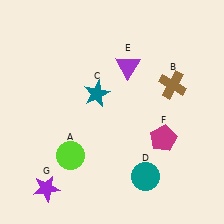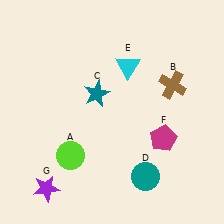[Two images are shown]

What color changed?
The triangle (E) changed from purple in Image 1 to cyan in Image 2.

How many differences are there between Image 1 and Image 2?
There is 1 difference between the two images.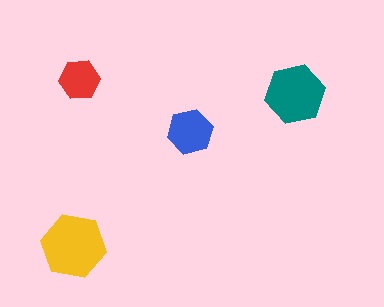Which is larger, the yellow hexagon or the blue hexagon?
The yellow one.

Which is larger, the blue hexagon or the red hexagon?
The blue one.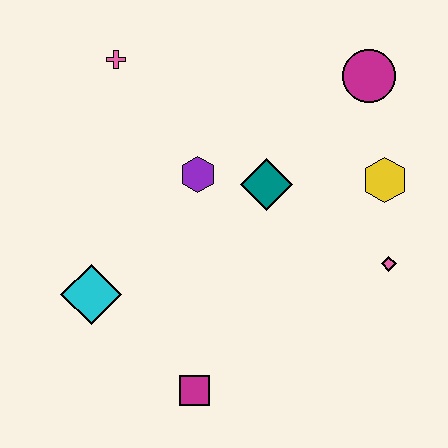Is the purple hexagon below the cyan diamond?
No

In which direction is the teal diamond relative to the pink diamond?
The teal diamond is to the left of the pink diamond.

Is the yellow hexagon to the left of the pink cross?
No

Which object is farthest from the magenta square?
The magenta circle is farthest from the magenta square.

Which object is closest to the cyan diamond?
The magenta square is closest to the cyan diamond.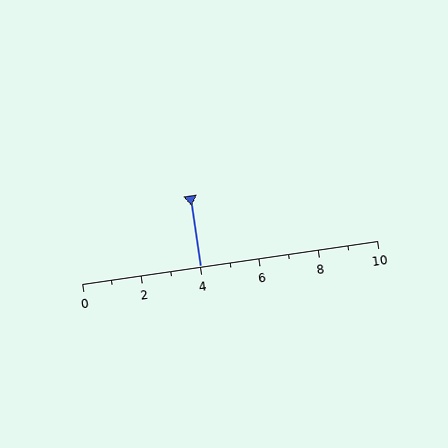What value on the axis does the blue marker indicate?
The marker indicates approximately 4.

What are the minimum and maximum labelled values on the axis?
The axis runs from 0 to 10.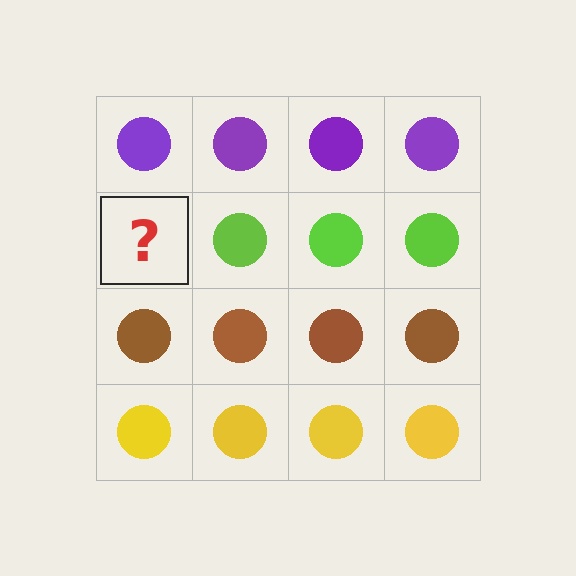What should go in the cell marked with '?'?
The missing cell should contain a lime circle.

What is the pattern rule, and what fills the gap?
The rule is that each row has a consistent color. The gap should be filled with a lime circle.